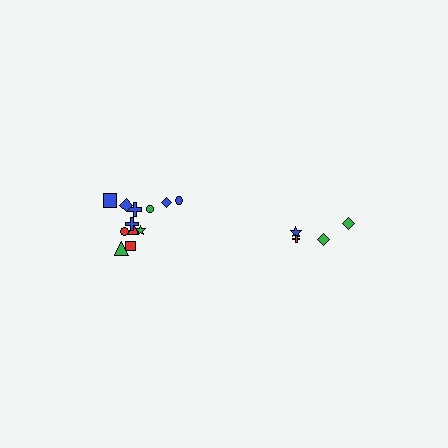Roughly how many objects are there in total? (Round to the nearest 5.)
Roughly 15 objects in total.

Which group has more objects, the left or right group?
The left group.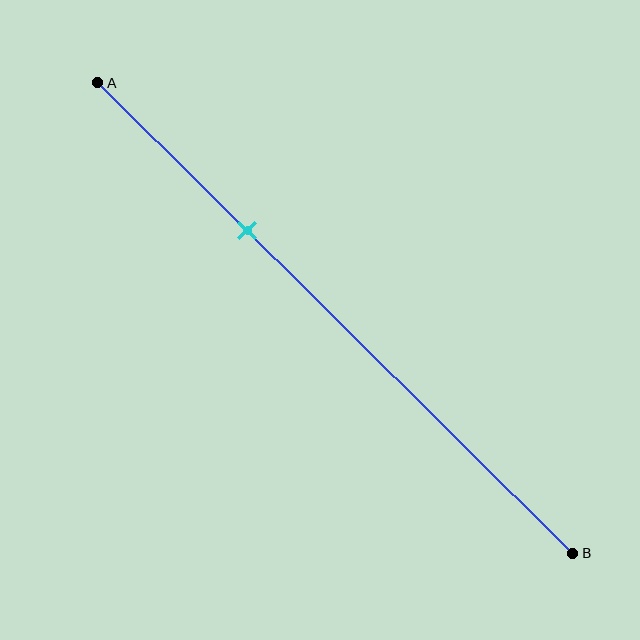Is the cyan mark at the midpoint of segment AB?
No, the mark is at about 30% from A, not at the 50% midpoint.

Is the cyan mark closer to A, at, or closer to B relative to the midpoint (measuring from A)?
The cyan mark is closer to point A than the midpoint of segment AB.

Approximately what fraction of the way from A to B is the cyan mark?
The cyan mark is approximately 30% of the way from A to B.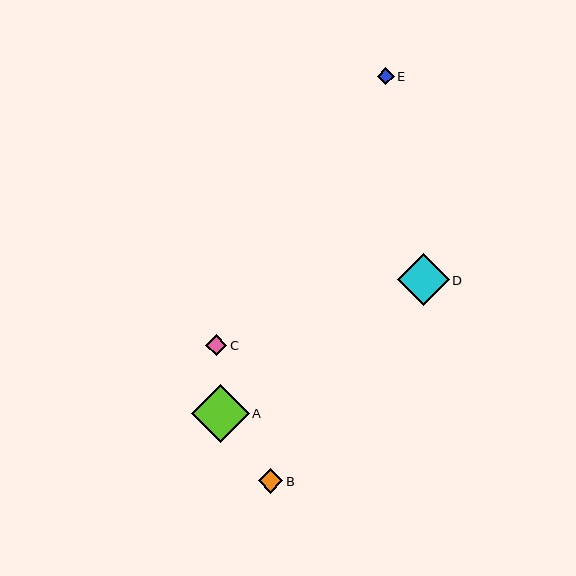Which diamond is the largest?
Diamond A is the largest with a size of approximately 58 pixels.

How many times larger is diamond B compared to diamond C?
Diamond B is approximately 1.2 times the size of diamond C.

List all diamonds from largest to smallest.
From largest to smallest: A, D, B, C, E.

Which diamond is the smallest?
Diamond E is the smallest with a size of approximately 17 pixels.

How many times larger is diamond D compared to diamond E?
Diamond D is approximately 3.1 times the size of diamond E.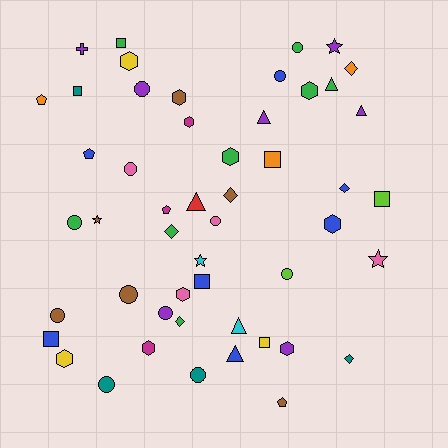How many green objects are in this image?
There are 8 green objects.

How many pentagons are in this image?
There are 4 pentagons.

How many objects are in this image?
There are 50 objects.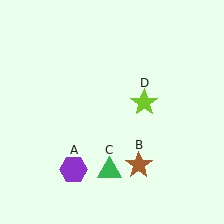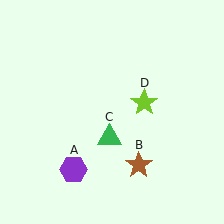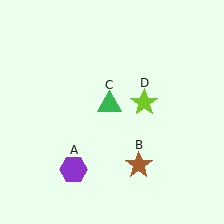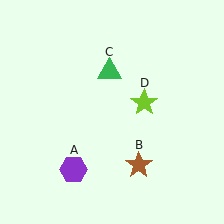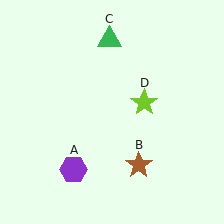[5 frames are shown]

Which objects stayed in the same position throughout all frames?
Purple hexagon (object A) and brown star (object B) and lime star (object D) remained stationary.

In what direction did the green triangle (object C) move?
The green triangle (object C) moved up.